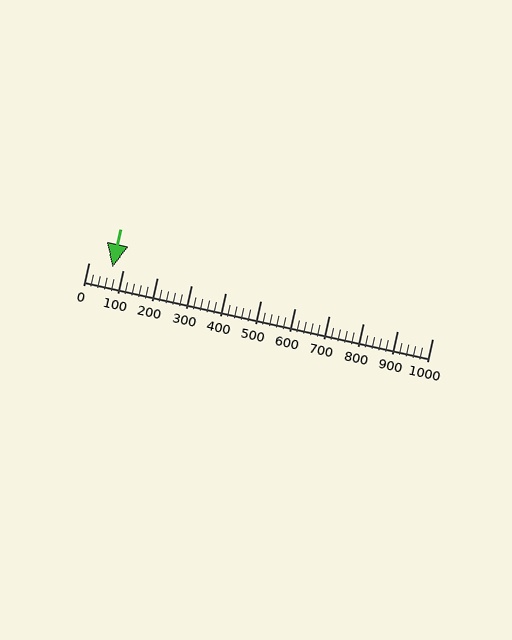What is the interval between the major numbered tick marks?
The major tick marks are spaced 100 units apart.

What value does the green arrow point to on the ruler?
The green arrow points to approximately 68.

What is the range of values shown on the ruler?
The ruler shows values from 0 to 1000.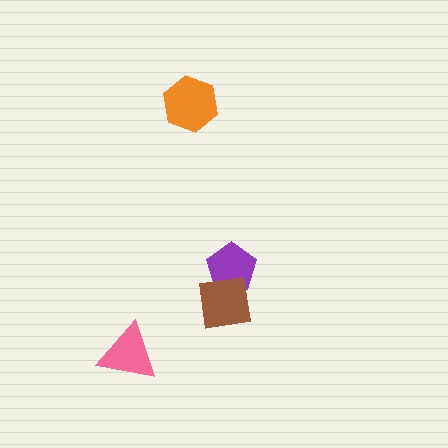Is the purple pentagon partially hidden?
Yes, it is partially covered by another shape.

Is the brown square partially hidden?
No, no other shape covers it.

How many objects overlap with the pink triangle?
0 objects overlap with the pink triangle.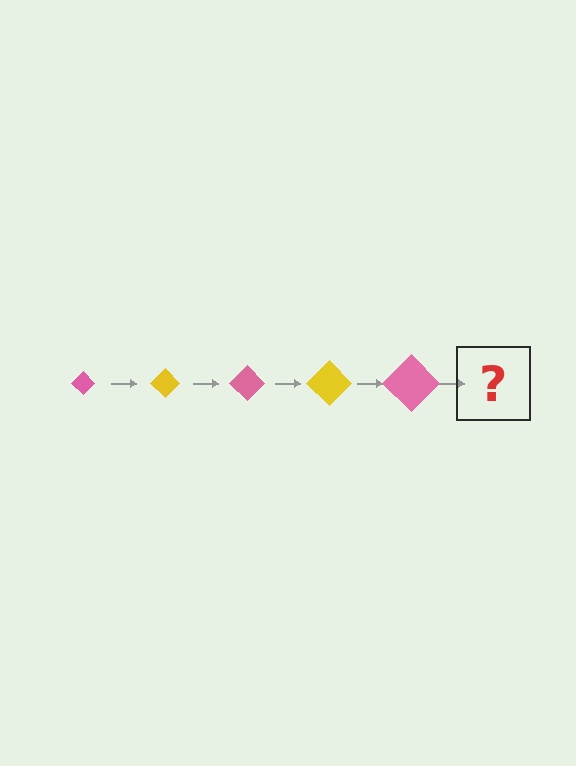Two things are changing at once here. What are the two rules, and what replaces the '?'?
The two rules are that the diamond grows larger each step and the color cycles through pink and yellow. The '?' should be a yellow diamond, larger than the previous one.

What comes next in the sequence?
The next element should be a yellow diamond, larger than the previous one.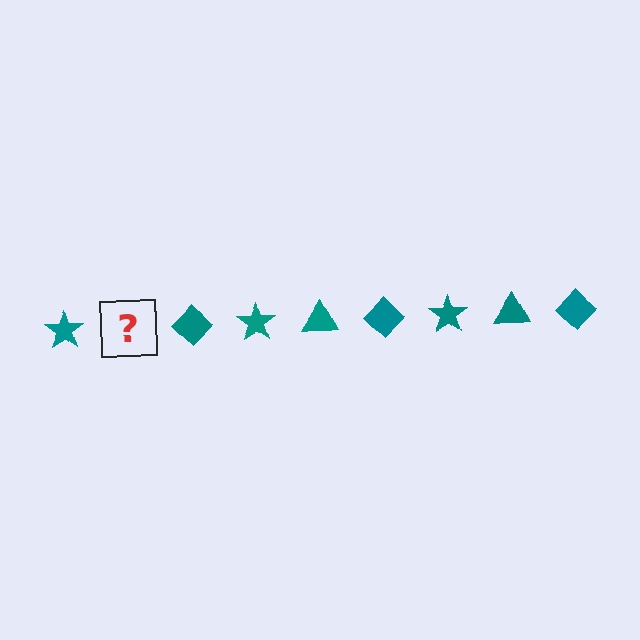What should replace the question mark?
The question mark should be replaced with a teal triangle.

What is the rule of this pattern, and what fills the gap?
The rule is that the pattern cycles through star, triangle, diamond shapes in teal. The gap should be filled with a teal triangle.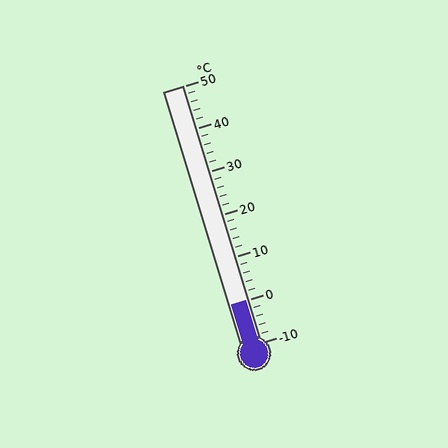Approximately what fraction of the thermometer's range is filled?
The thermometer is filled to approximately 15% of its range.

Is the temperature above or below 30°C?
The temperature is below 30°C.